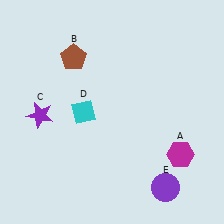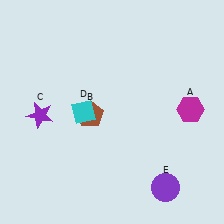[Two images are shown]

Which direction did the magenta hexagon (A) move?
The magenta hexagon (A) moved up.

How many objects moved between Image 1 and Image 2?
2 objects moved between the two images.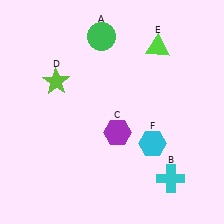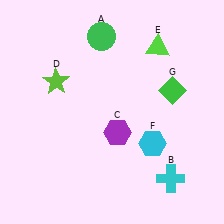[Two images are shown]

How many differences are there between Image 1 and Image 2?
There is 1 difference between the two images.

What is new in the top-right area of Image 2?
A green diamond (G) was added in the top-right area of Image 2.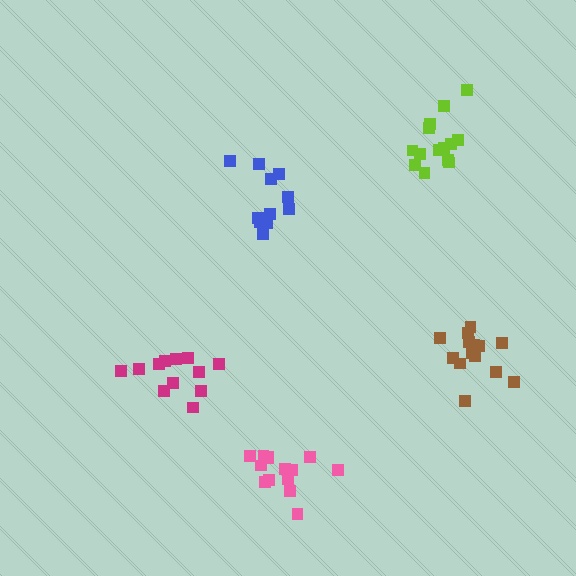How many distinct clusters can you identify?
There are 5 distinct clusters.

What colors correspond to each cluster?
The clusters are colored: blue, magenta, brown, pink, lime.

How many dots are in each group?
Group 1: 11 dots, Group 2: 12 dots, Group 3: 15 dots, Group 4: 14 dots, Group 5: 14 dots (66 total).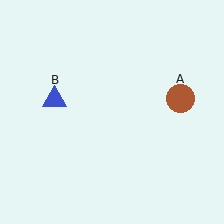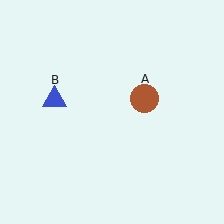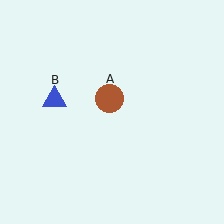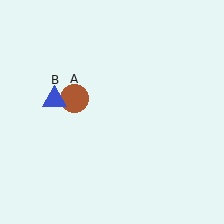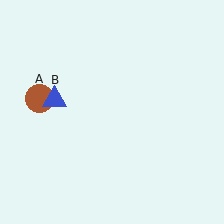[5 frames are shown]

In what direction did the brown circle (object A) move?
The brown circle (object A) moved left.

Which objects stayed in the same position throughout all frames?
Blue triangle (object B) remained stationary.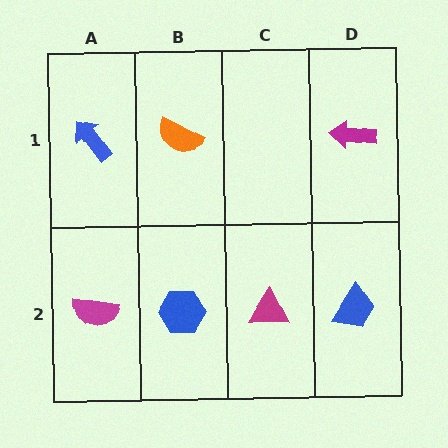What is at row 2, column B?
A blue hexagon.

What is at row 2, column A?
A magenta semicircle.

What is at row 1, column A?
A blue arrow.